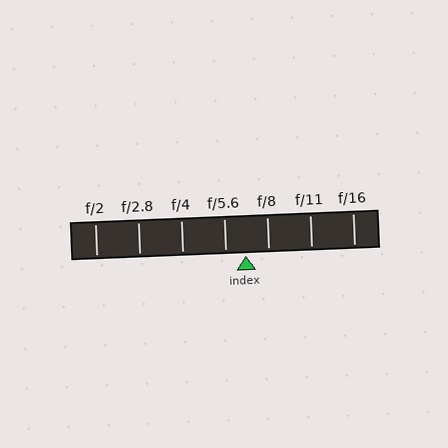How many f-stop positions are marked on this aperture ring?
There are 7 f-stop positions marked.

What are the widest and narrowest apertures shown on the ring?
The widest aperture shown is f/2 and the narrowest is f/16.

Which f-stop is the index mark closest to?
The index mark is closest to f/5.6.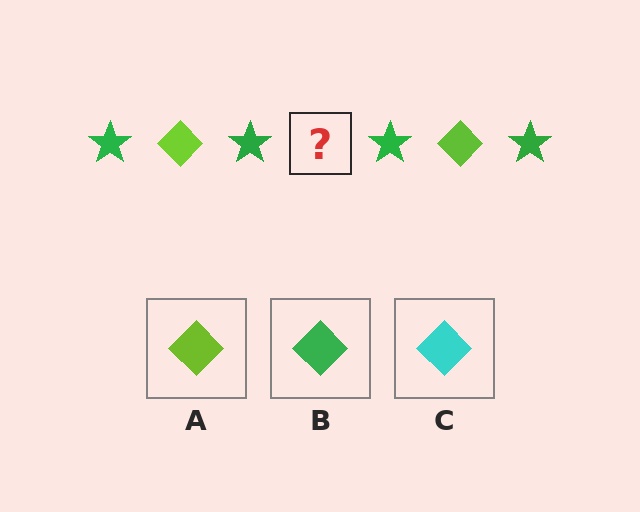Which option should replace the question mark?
Option A.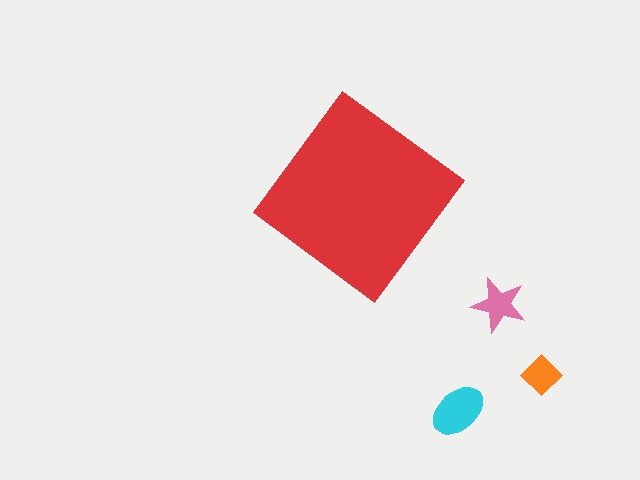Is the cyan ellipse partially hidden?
No, the cyan ellipse is fully visible.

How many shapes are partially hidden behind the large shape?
0 shapes are partially hidden.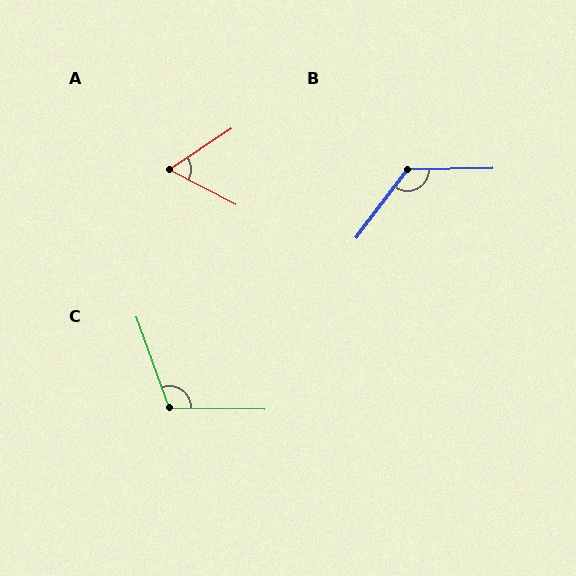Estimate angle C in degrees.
Approximately 110 degrees.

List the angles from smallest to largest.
A (61°), C (110°), B (128°).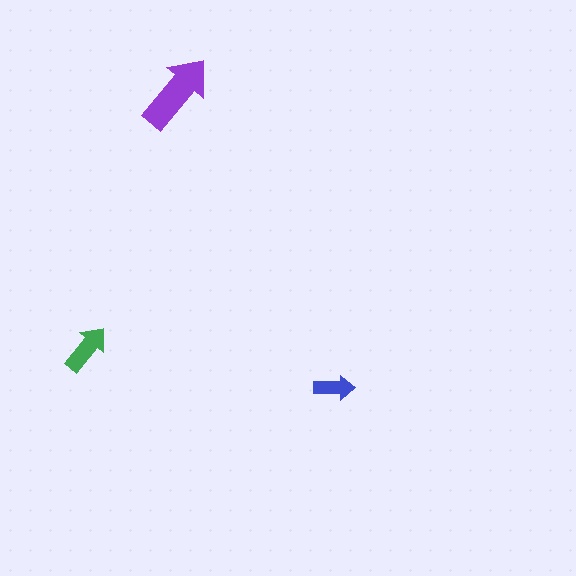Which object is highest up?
The purple arrow is topmost.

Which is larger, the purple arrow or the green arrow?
The purple one.